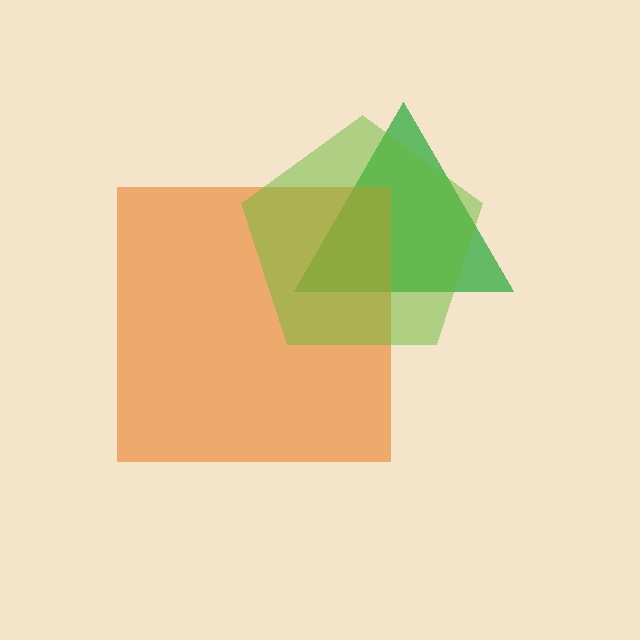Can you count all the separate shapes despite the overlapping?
Yes, there are 3 separate shapes.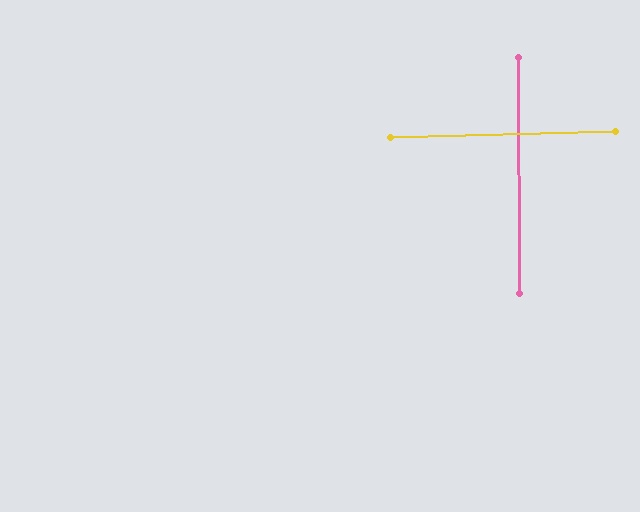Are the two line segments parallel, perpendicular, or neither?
Perpendicular — they meet at approximately 89°.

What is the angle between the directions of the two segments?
Approximately 89 degrees.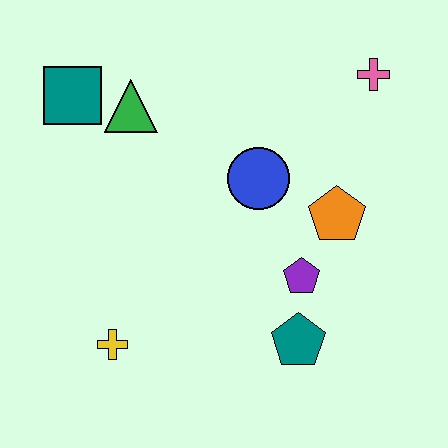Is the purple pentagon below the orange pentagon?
Yes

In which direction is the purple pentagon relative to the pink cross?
The purple pentagon is below the pink cross.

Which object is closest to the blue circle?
The orange pentagon is closest to the blue circle.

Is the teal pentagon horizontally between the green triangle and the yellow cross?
No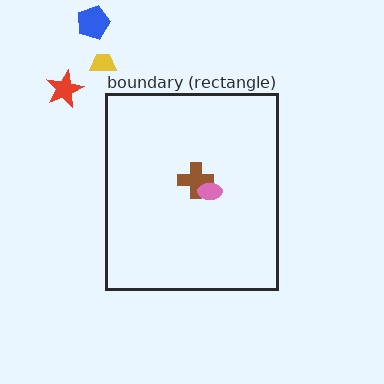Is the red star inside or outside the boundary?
Outside.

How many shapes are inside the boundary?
2 inside, 3 outside.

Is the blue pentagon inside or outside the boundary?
Outside.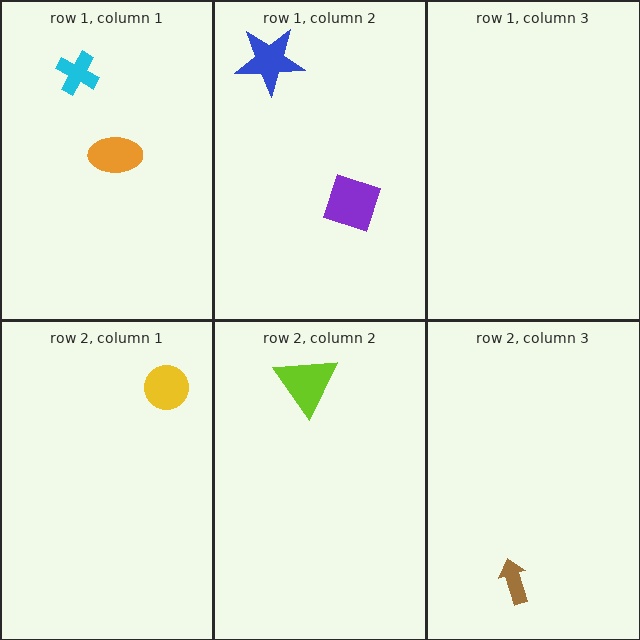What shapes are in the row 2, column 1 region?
The yellow circle.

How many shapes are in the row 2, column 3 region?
1.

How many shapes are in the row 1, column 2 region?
2.